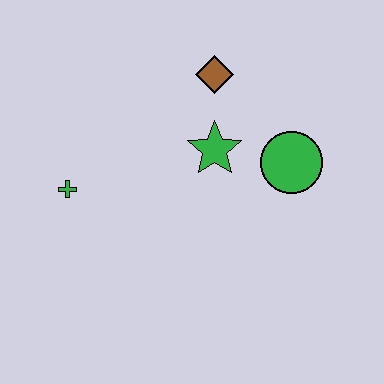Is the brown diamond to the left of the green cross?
No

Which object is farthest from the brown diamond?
The green cross is farthest from the brown diamond.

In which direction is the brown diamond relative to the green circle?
The brown diamond is above the green circle.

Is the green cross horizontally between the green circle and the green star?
No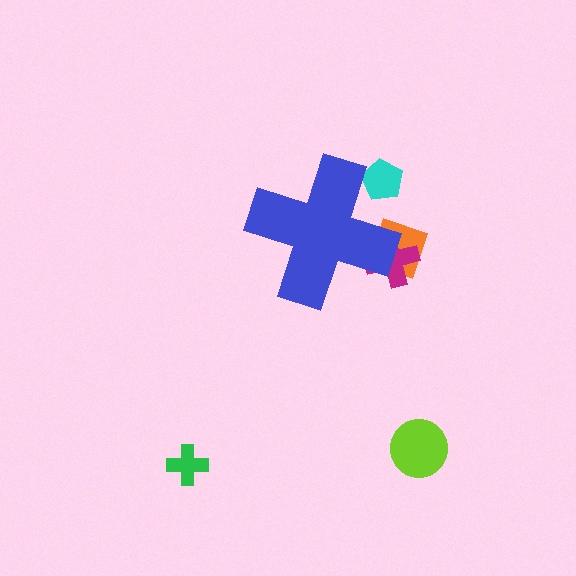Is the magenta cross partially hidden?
Yes, the magenta cross is partially hidden behind the blue cross.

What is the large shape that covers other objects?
A blue cross.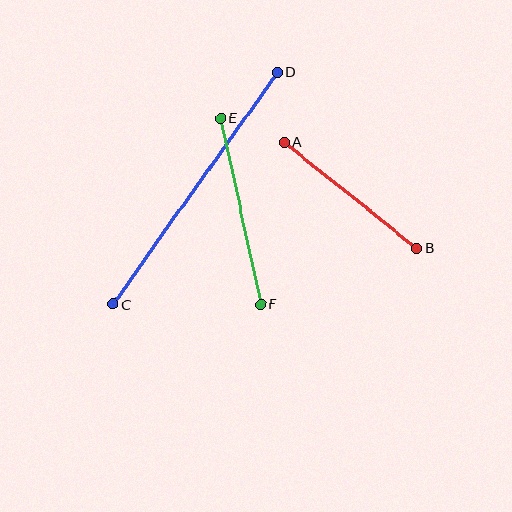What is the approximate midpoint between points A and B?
The midpoint is at approximately (351, 195) pixels.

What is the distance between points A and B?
The distance is approximately 169 pixels.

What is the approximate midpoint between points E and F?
The midpoint is at approximately (241, 211) pixels.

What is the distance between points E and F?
The distance is approximately 191 pixels.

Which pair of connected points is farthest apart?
Points C and D are farthest apart.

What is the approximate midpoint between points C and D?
The midpoint is at approximately (195, 188) pixels.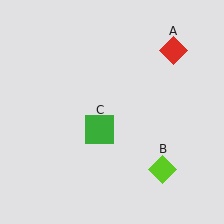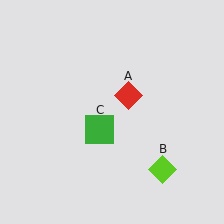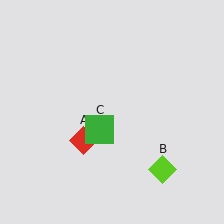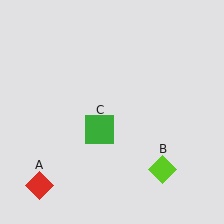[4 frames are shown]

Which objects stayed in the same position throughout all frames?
Lime diamond (object B) and green square (object C) remained stationary.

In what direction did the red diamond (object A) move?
The red diamond (object A) moved down and to the left.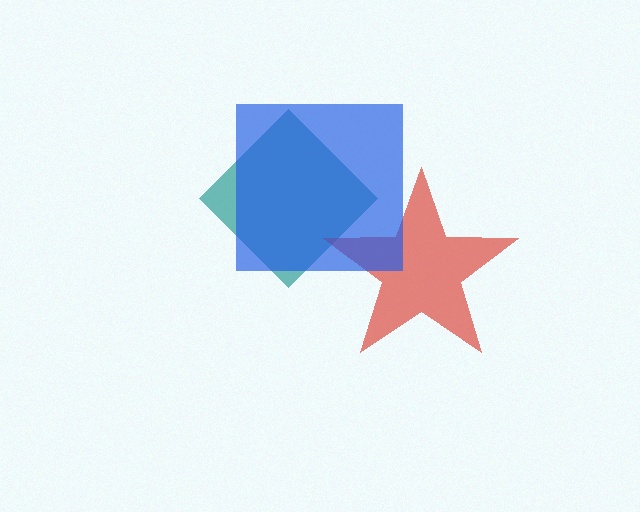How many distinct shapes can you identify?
There are 3 distinct shapes: a teal diamond, a red star, a blue square.